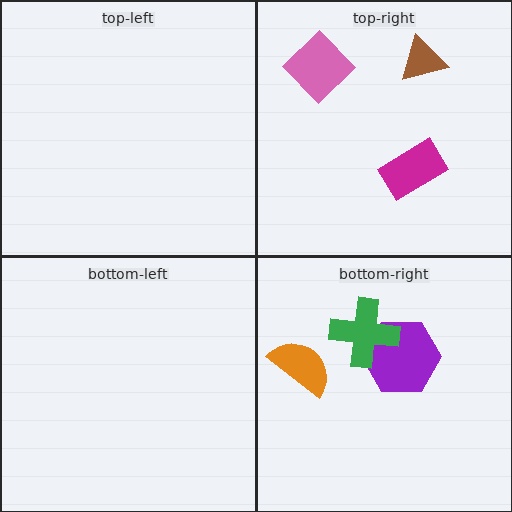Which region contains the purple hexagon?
The bottom-right region.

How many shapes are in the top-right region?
3.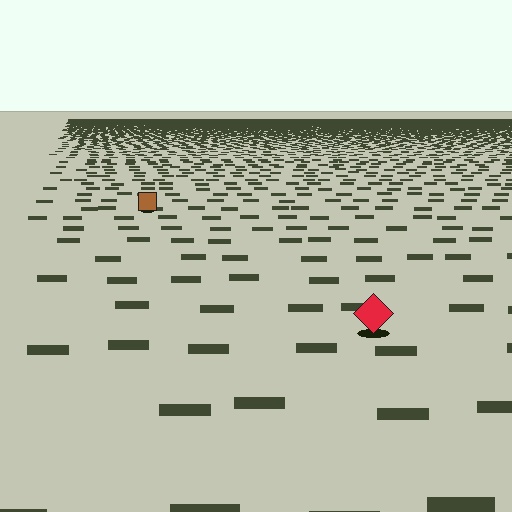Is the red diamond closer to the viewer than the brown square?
Yes. The red diamond is closer — you can tell from the texture gradient: the ground texture is coarser near it.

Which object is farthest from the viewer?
The brown square is farthest from the viewer. It appears smaller and the ground texture around it is denser.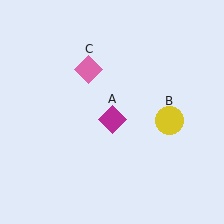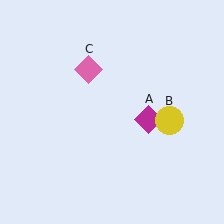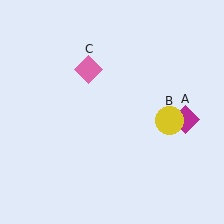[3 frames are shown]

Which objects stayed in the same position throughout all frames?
Yellow circle (object B) and pink diamond (object C) remained stationary.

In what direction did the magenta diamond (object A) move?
The magenta diamond (object A) moved right.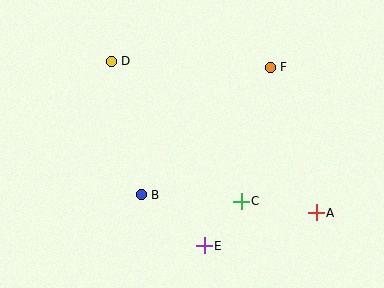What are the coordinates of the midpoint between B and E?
The midpoint between B and E is at (173, 220).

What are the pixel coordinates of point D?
Point D is at (111, 61).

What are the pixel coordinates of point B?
Point B is at (141, 195).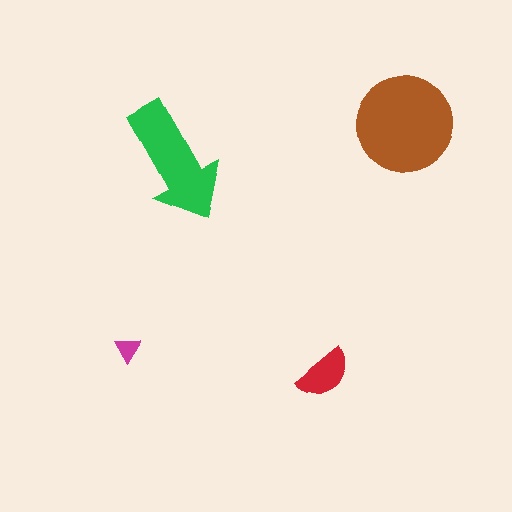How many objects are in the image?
There are 4 objects in the image.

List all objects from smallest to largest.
The magenta triangle, the red semicircle, the green arrow, the brown circle.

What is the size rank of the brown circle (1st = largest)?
1st.